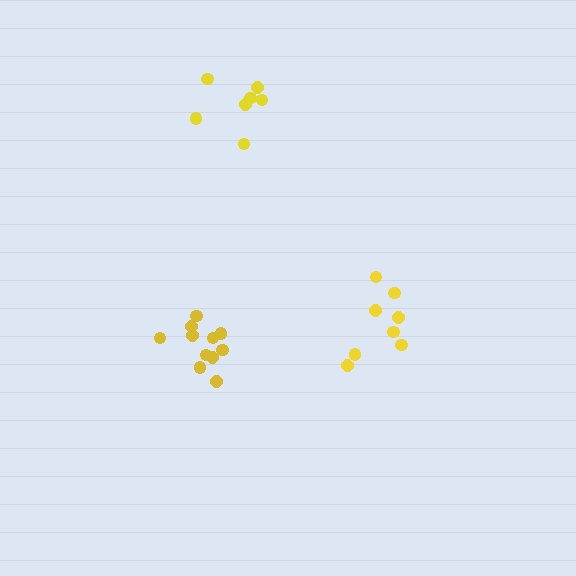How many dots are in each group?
Group 1: 7 dots, Group 2: 8 dots, Group 3: 11 dots (26 total).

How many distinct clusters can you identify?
There are 3 distinct clusters.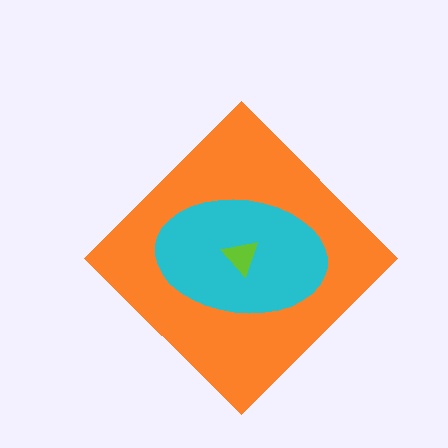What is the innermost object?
The lime triangle.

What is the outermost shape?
The orange diamond.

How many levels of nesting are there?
3.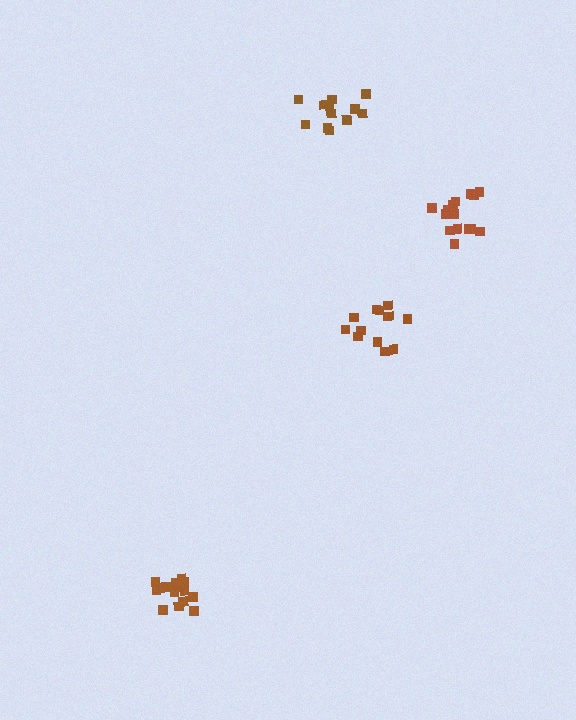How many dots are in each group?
Group 1: 16 dots, Group 2: 13 dots, Group 3: 13 dots, Group 4: 16 dots (58 total).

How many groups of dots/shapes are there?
There are 4 groups.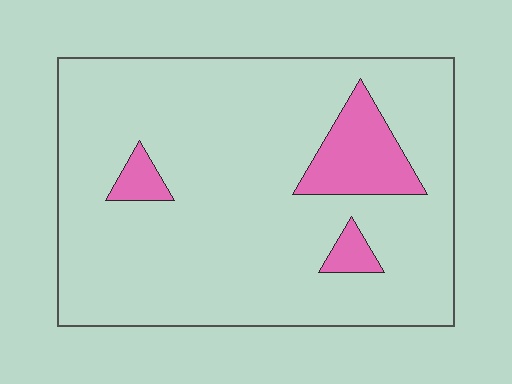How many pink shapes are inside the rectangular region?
3.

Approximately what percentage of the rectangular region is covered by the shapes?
Approximately 10%.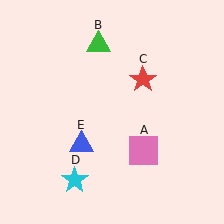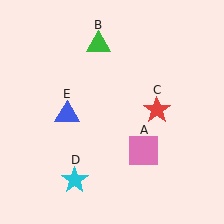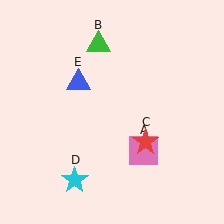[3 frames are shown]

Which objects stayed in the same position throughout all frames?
Pink square (object A) and green triangle (object B) and cyan star (object D) remained stationary.